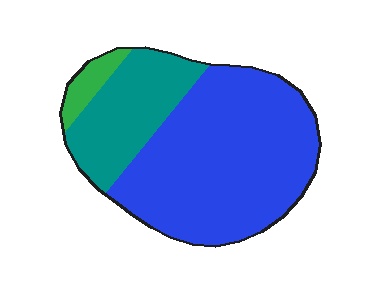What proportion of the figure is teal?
Teal covers roughly 25% of the figure.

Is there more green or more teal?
Teal.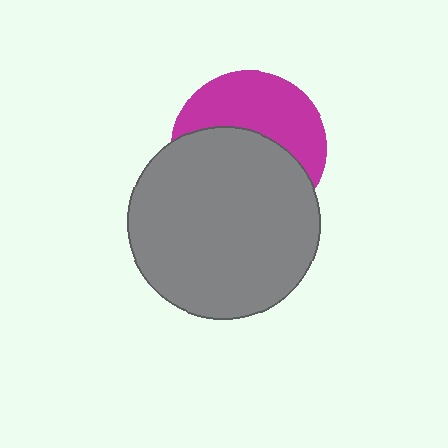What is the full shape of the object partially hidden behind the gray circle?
The partially hidden object is a magenta circle.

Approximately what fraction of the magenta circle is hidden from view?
Roughly 55% of the magenta circle is hidden behind the gray circle.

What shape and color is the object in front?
The object in front is a gray circle.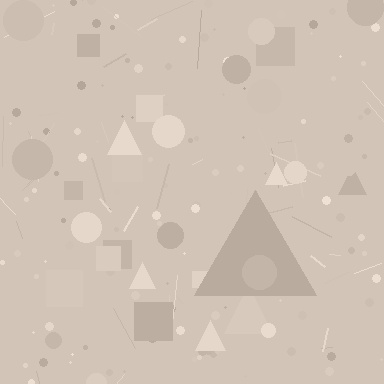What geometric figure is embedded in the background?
A triangle is embedded in the background.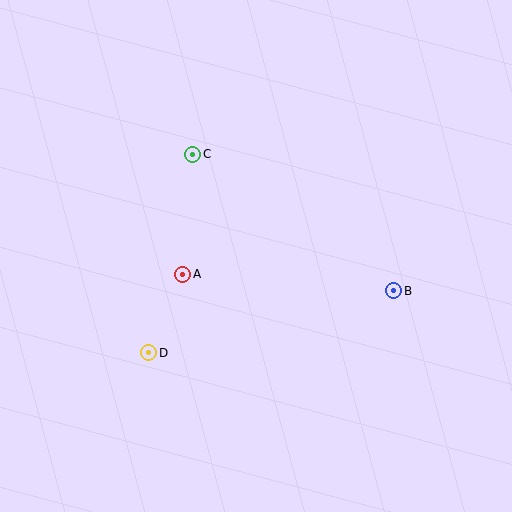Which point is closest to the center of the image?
Point A at (183, 274) is closest to the center.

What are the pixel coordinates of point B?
Point B is at (394, 291).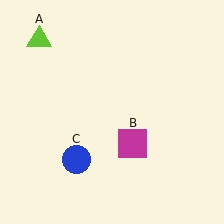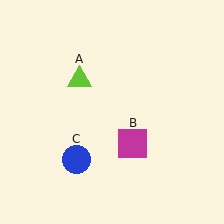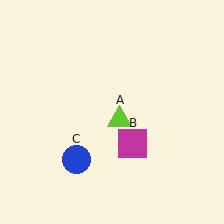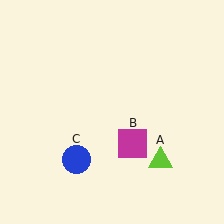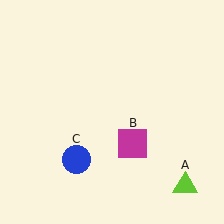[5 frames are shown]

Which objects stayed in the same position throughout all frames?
Magenta square (object B) and blue circle (object C) remained stationary.